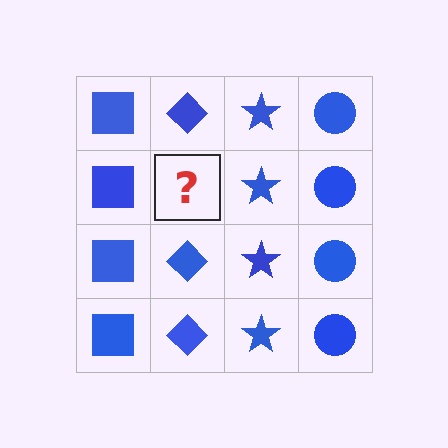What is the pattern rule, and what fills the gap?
The rule is that each column has a consistent shape. The gap should be filled with a blue diamond.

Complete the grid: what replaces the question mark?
The question mark should be replaced with a blue diamond.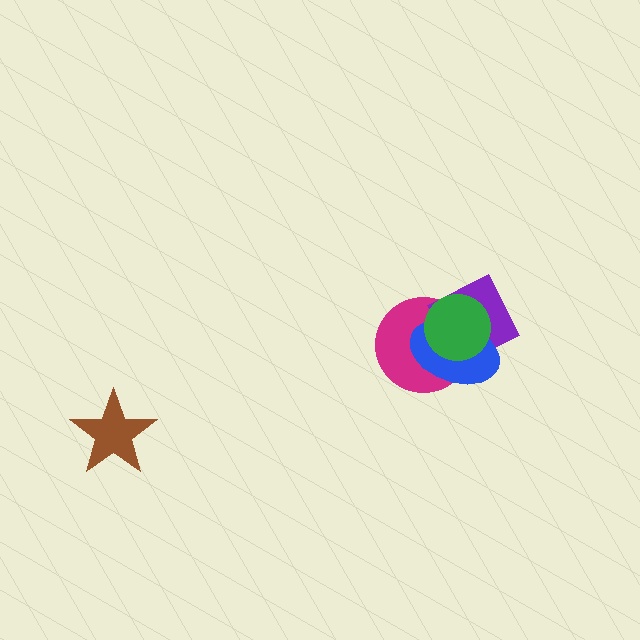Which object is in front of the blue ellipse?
The green circle is in front of the blue ellipse.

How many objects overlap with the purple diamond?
3 objects overlap with the purple diamond.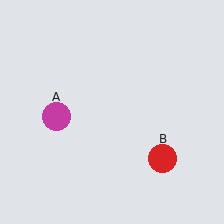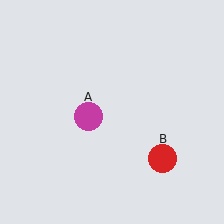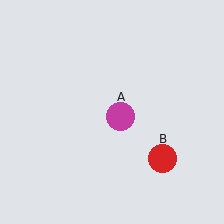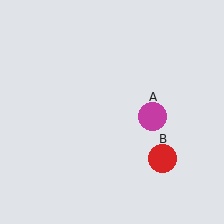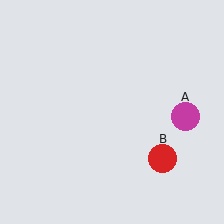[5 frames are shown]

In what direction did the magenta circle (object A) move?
The magenta circle (object A) moved right.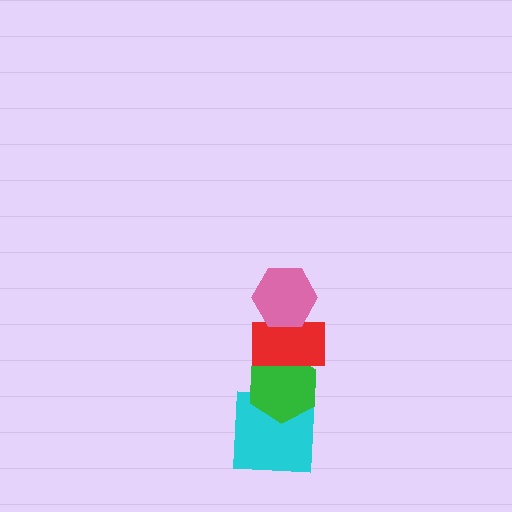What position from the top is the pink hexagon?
The pink hexagon is 1st from the top.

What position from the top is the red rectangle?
The red rectangle is 2nd from the top.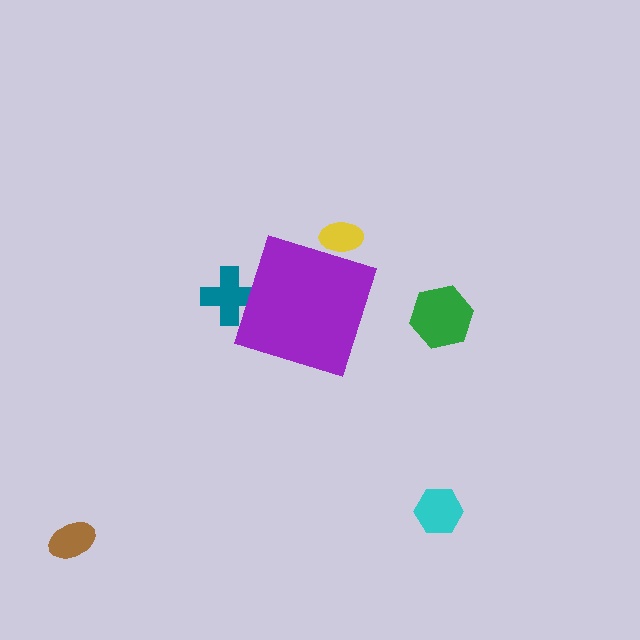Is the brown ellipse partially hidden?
No, the brown ellipse is fully visible.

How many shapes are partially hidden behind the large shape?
2 shapes are partially hidden.